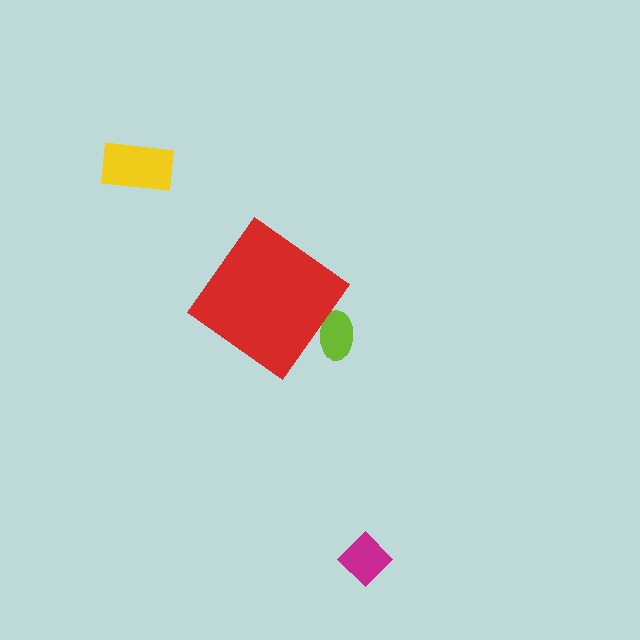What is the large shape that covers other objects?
A red diamond.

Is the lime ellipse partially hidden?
Yes, the lime ellipse is partially hidden behind the red diamond.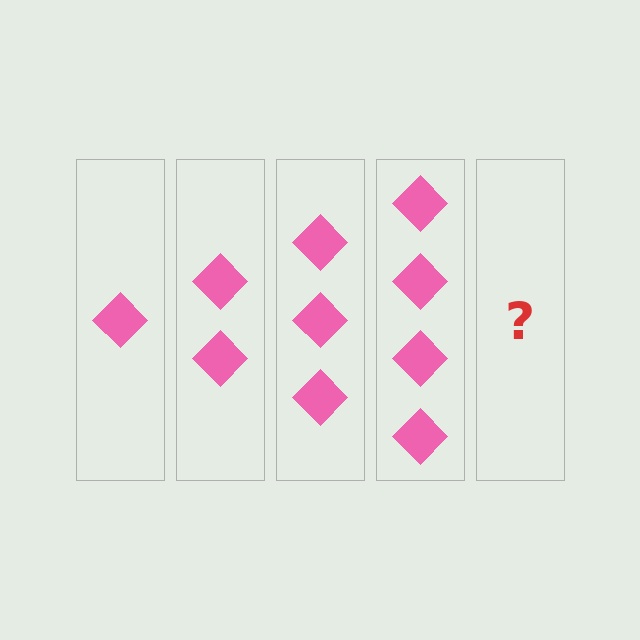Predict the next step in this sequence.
The next step is 5 diamonds.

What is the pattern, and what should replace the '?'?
The pattern is that each step adds one more diamond. The '?' should be 5 diamonds.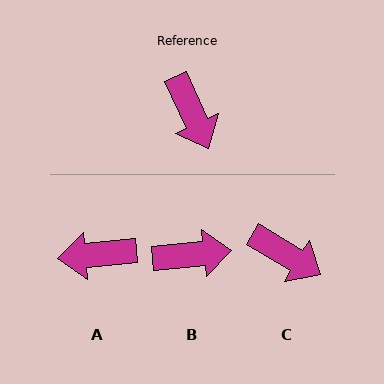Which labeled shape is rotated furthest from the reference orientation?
A, about 109 degrees away.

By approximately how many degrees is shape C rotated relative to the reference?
Approximately 35 degrees counter-clockwise.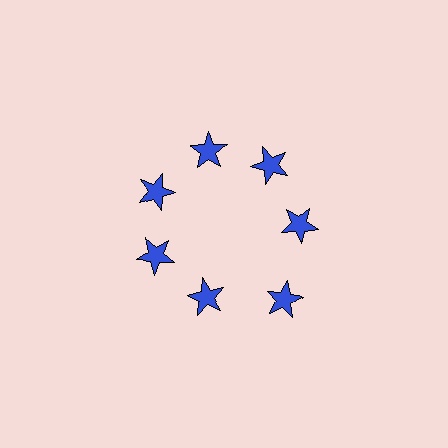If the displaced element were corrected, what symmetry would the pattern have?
It would have 7-fold rotational symmetry — the pattern would map onto itself every 51 degrees.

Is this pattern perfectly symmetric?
No. The 7 blue stars are arranged in a ring, but one element near the 5 o'clock position is pushed outward from the center, breaking the 7-fold rotational symmetry.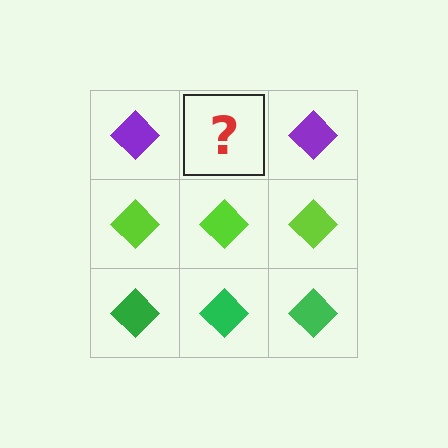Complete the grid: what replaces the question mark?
The question mark should be replaced with a purple diamond.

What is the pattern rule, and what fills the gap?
The rule is that each row has a consistent color. The gap should be filled with a purple diamond.